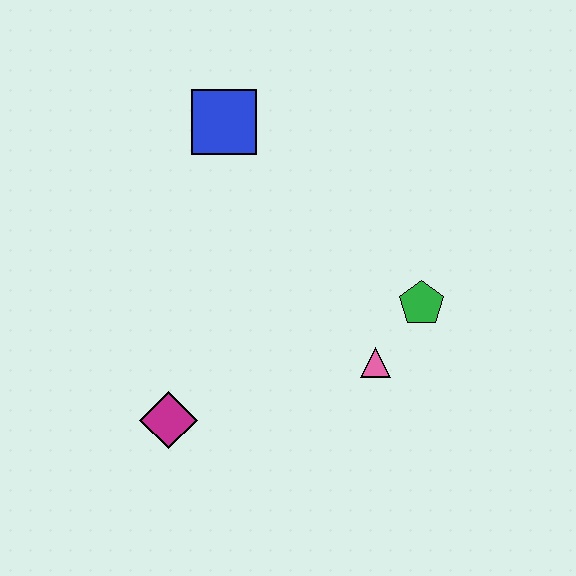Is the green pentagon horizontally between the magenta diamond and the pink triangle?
No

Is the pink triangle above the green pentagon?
No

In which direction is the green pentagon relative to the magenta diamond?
The green pentagon is to the right of the magenta diamond.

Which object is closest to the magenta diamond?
The pink triangle is closest to the magenta diamond.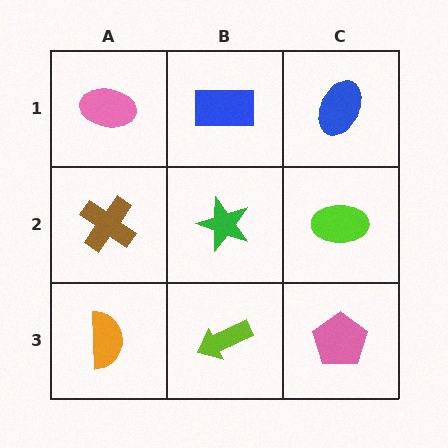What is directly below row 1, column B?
A green star.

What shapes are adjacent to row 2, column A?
A pink ellipse (row 1, column A), an orange semicircle (row 3, column A), a green star (row 2, column B).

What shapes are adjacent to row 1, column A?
A brown cross (row 2, column A), a blue rectangle (row 1, column B).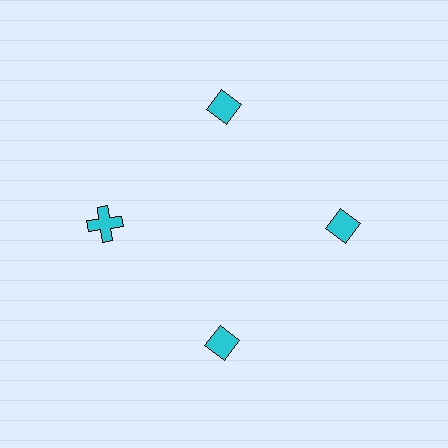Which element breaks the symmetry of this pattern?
The cyan cross at roughly the 9 o'clock position breaks the symmetry. All other shapes are cyan diamonds.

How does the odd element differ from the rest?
It has a different shape: cross instead of diamond.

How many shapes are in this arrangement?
There are 4 shapes arranged in a ring pattern.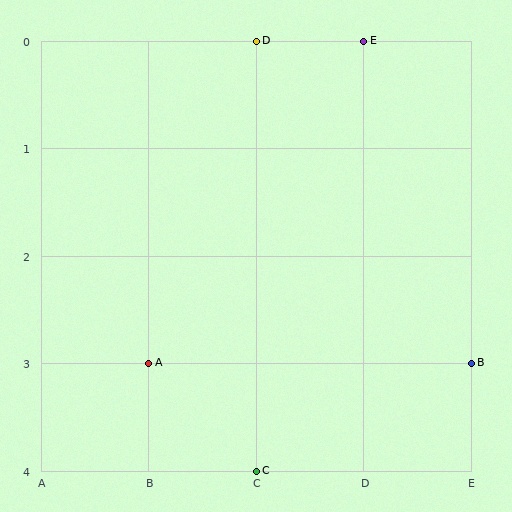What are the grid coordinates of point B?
Point B is at grid coordinates (E, 3).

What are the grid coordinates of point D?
Point D is at grid coordinates (C, 0).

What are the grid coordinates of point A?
Point A is at grid coordinates (B, 3).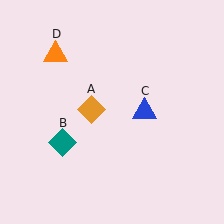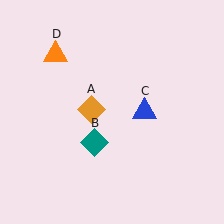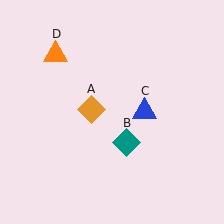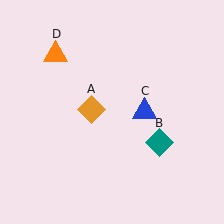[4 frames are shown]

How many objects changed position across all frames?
1 object changed position: teal diamond (object B).